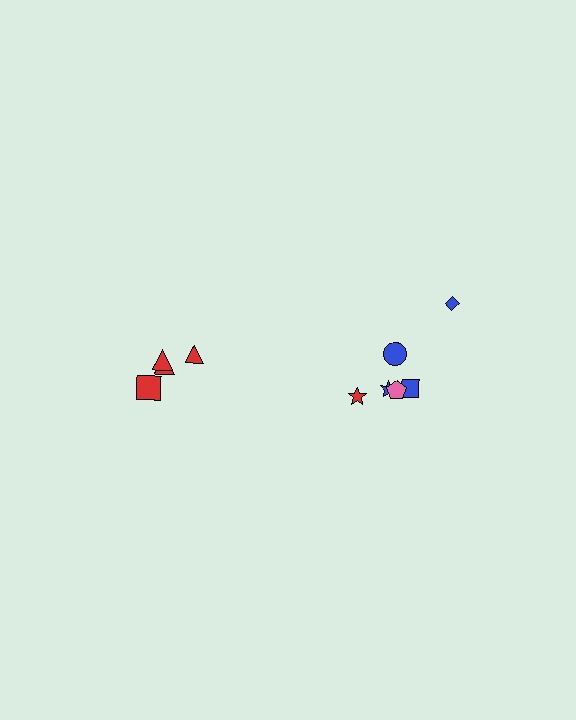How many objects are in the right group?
There are 6 objects.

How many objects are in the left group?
There are 4 objects.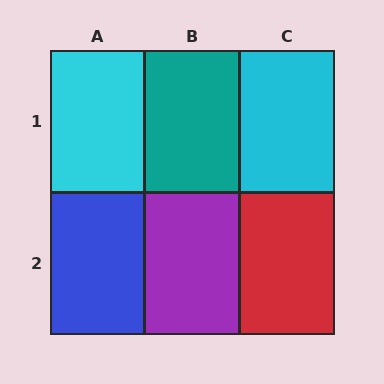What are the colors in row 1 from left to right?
Cyan, teal, cyan.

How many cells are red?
1 cell is red.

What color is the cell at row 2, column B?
Purple.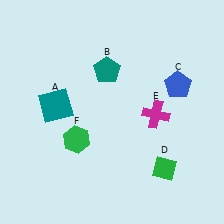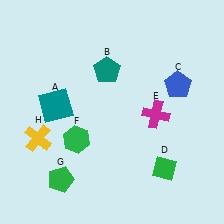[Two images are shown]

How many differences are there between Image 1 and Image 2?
There are 2 differences between the two images.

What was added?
A green pentagon (G), a yellow cross (H) were added in Image 2.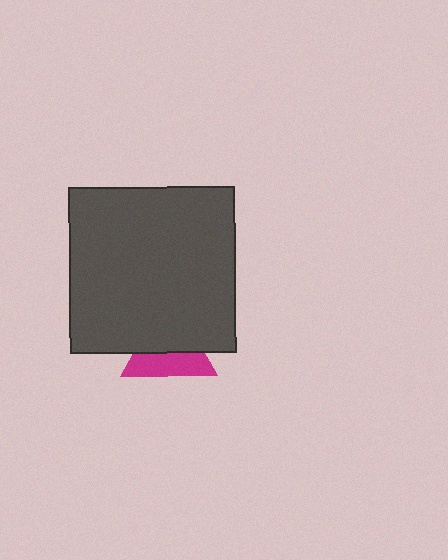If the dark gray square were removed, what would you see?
You would see the complete magenta triangle.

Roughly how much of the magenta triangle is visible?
A small part of it is visible (roughly 45%).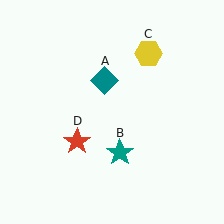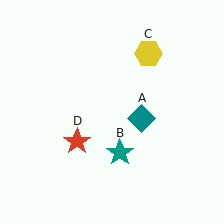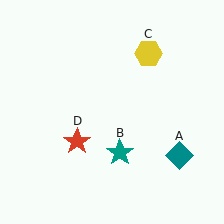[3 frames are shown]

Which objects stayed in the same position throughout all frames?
Teal star (object B) and yellow hexagon (object C) and red star (object D) remained stationary.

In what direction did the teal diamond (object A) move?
The teal diamond (object A) moved down and to the right.